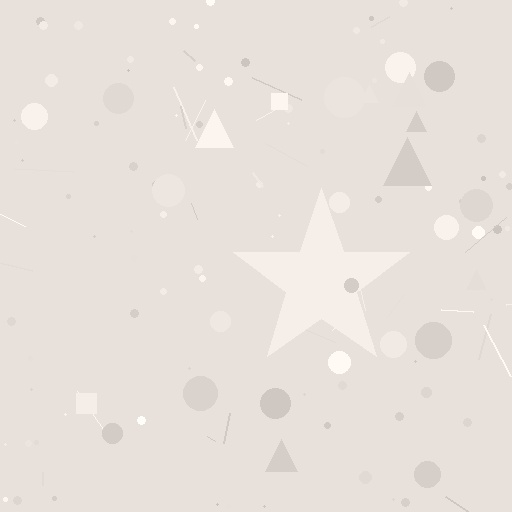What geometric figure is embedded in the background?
A star is embedded in the background.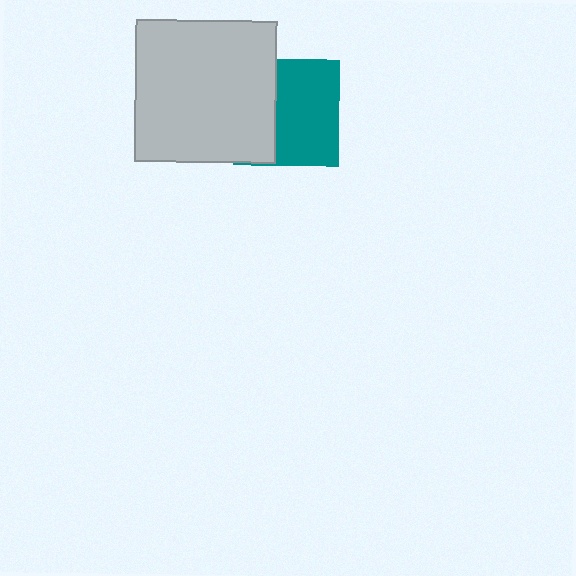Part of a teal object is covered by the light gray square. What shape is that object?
It is a square.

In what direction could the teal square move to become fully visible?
The teal square could move right. That would shift it out from behind the light gray square entirely.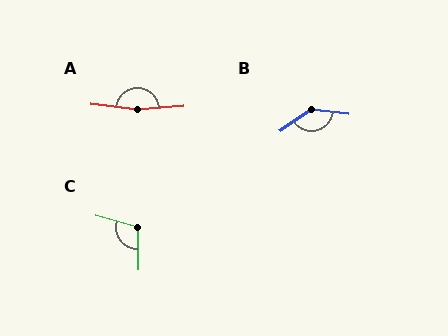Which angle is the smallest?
C, at approximately 106 degrees.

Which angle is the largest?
A, at approximately 170 degrees.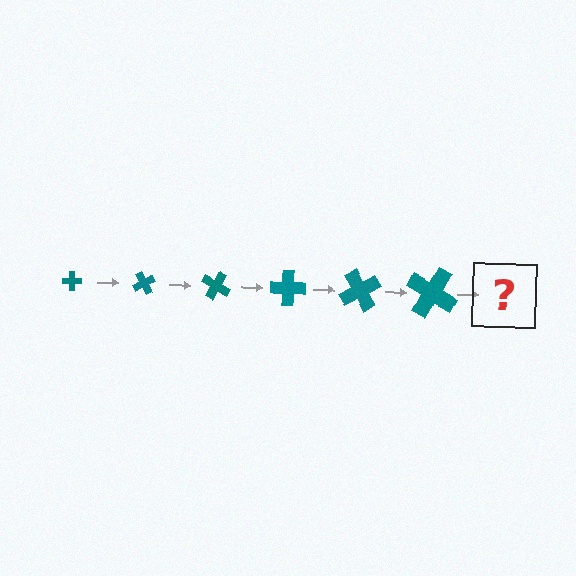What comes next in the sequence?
The next element should be a cross, larger than the previous one and rotated 360 degrees from the start.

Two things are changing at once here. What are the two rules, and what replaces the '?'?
The two rules are that the cross grows larger each step and it rotates 60 degrees each step. The '?' should be a cross, larger than the previous one and rotated 360 degrees from the start.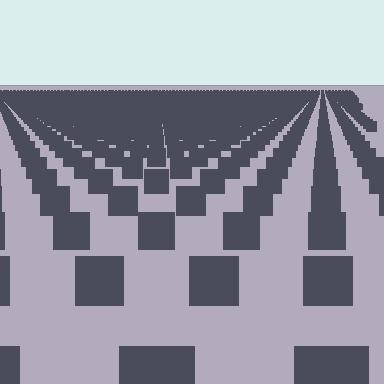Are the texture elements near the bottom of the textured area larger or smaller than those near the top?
Larger. Near the bottom, elements are closer to the viewer and appear at a bigger on-screen size.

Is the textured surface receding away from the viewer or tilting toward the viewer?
The surface is receding away from the viewer. Texture elements get smaller and denser toward the top.